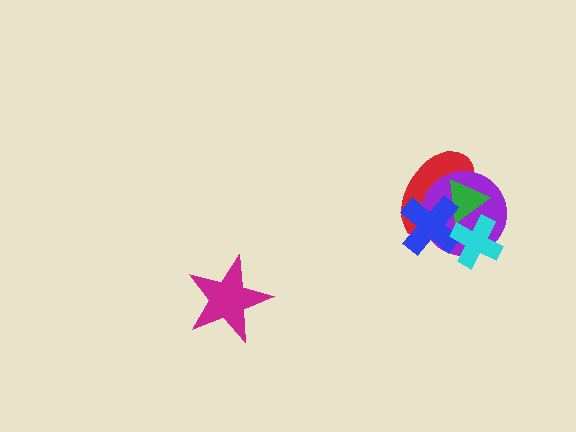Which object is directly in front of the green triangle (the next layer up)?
The blue cross is directly in front of the green triangle.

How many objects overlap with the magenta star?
0 objects overlap with the magenta star.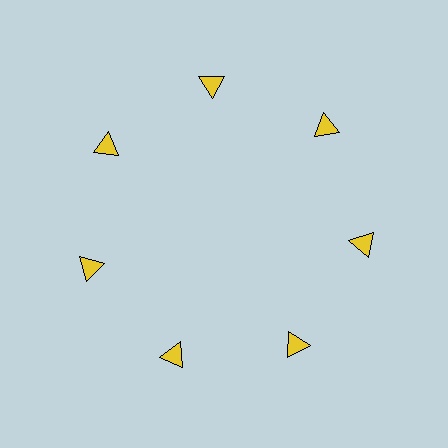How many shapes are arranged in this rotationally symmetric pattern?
There are 7 shapes, arranged in 7 groups of 1.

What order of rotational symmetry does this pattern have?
This pattern has 7-fold rotational symmetry.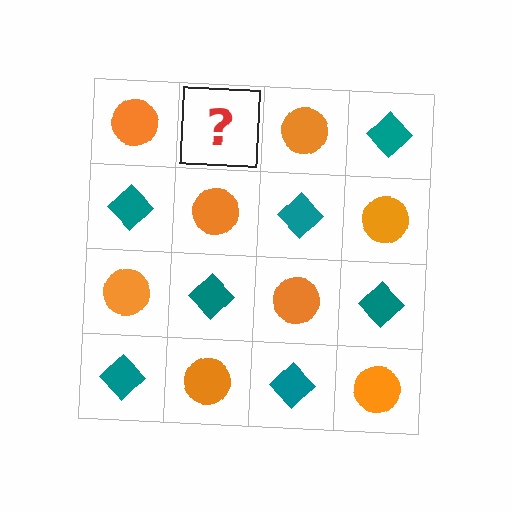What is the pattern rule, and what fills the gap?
The rule is that it alternates orange circle and teal diamond in a checkerboard pattern. The gap should be filled with a teal diamond.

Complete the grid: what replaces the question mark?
The question mark should be replaced with a teal diamond.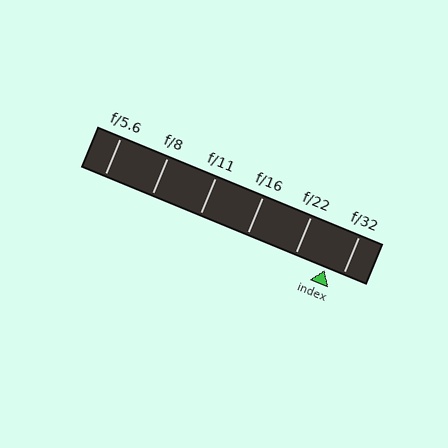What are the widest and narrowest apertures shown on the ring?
The widest aperture shown is f/5.6 and the narrowest is f/32.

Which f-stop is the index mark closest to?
The index mark is closest to f/32.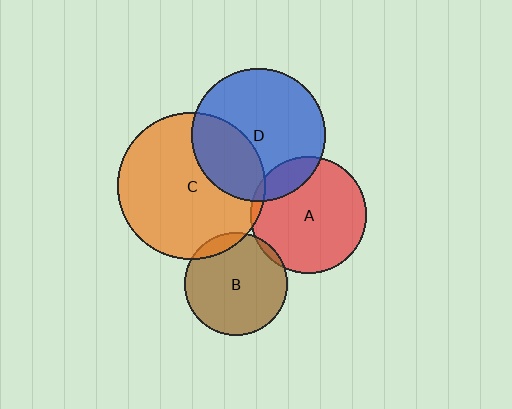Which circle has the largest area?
Circle C (orange).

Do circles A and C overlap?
Yes.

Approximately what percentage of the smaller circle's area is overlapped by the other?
Approximately 5%.